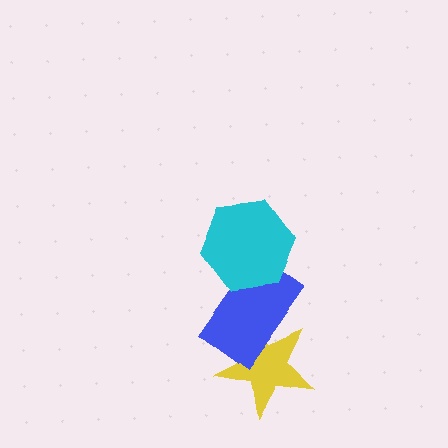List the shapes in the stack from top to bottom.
From top to bottom: the cyan hexagon, the blue rectangle, the yellow star.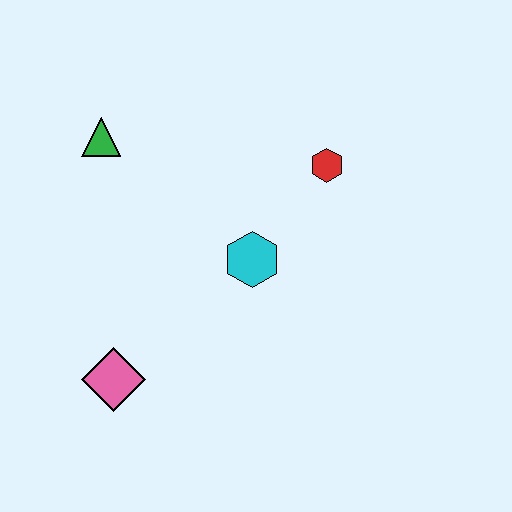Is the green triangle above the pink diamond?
Yes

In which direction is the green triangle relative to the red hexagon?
The green triangle is to the left of the red hexagon.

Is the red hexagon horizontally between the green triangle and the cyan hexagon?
No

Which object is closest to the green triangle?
The cyan hexagon is closest to the green triangle.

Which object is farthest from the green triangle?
The pink diamond is farthest from the green triangle.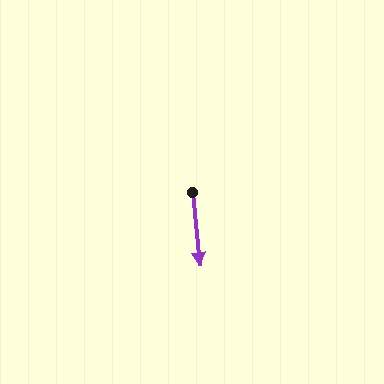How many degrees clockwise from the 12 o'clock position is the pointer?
Approximately 174 degrees.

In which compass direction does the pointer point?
South.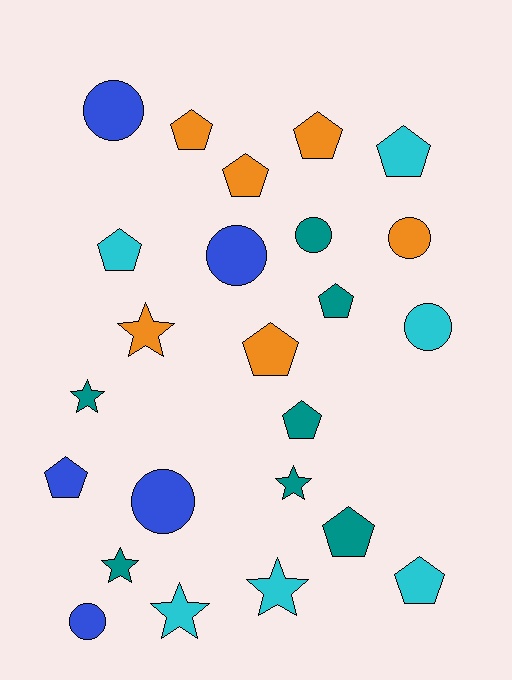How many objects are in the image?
There are 24 objects.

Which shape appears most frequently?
Pentagon, with 11 objects.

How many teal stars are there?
There are 3 teal stars.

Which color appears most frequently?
Teal, with 7 objects.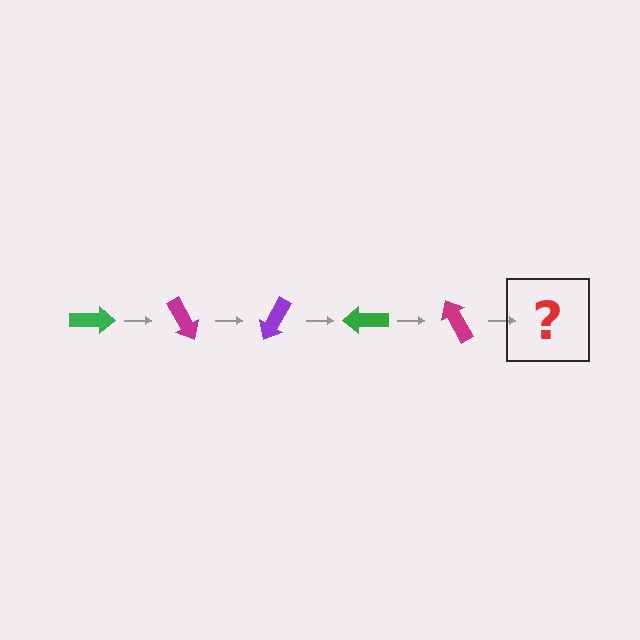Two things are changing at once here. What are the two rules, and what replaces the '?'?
The two rules are that it rotates 60 degrees each step and the color cycles through green, magenta, and purple. The '?' should be a purple arrow, rotated 300 degrees from the start.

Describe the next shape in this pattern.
It should be a purple arrow, rotated 300 degrees from the start.